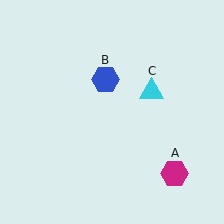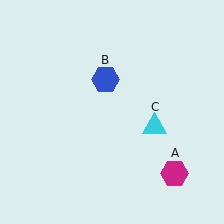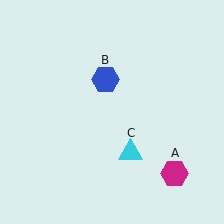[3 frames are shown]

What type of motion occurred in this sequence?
The cyan triangle (object C) rotated clockwise around the center of the scene.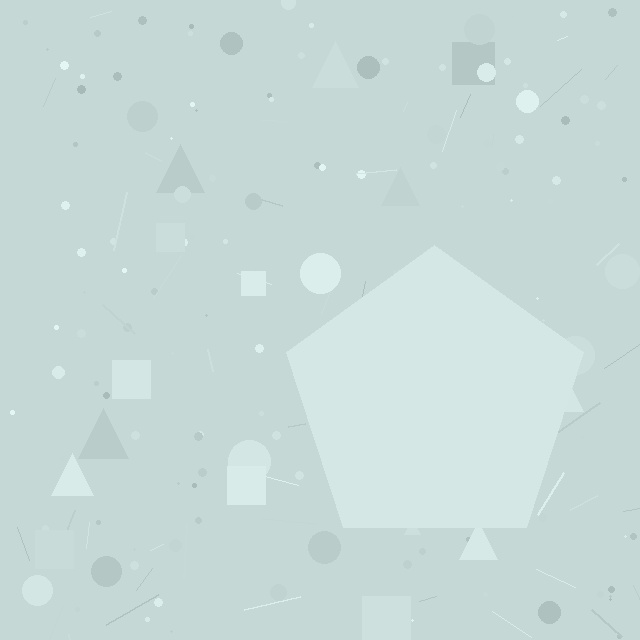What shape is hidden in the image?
A pentagon is hidden in the image.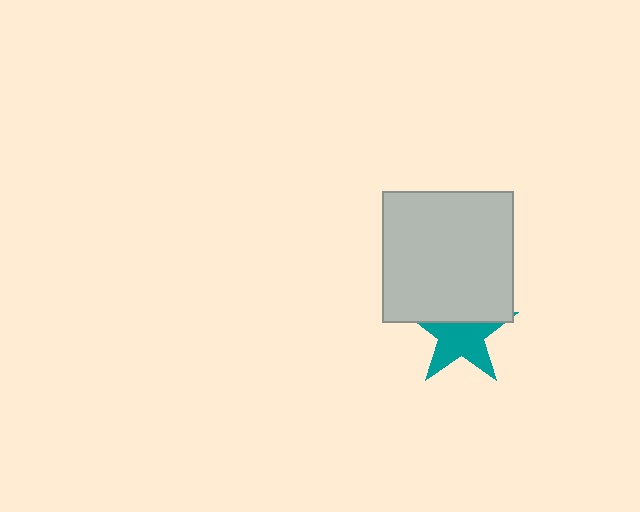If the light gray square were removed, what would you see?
You would see the complete teal star.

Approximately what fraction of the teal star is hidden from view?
Roughly 41% of the teal star is hidden behind the light gray square.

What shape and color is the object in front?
The object in front is a light gray square.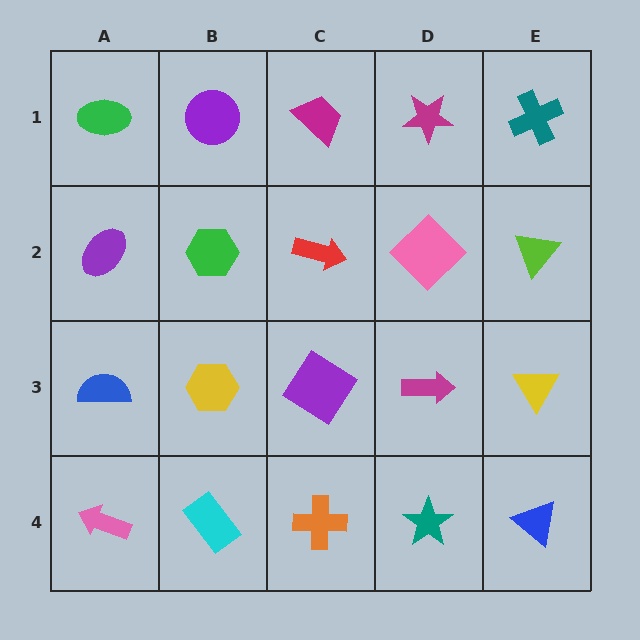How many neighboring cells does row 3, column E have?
3.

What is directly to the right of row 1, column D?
A teal cross.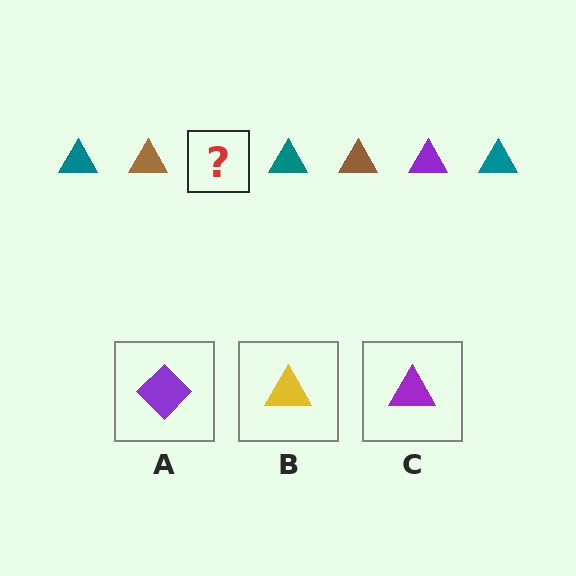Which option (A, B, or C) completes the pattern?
C.